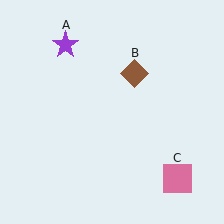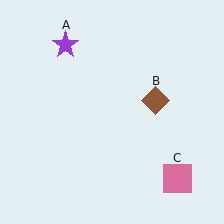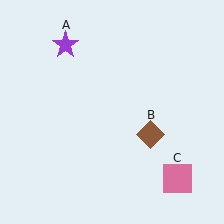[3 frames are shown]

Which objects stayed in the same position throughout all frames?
Purple star (object A) and pink square (object C) remained stationary.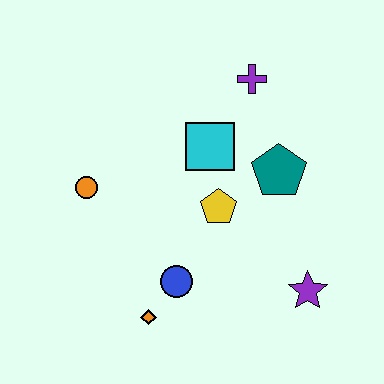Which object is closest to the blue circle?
The orange diamond is closest to the blue circle.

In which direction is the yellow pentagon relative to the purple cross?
The yellow pentagon is below the purple cross.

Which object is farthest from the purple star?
The orange circle is farthest from the purple star.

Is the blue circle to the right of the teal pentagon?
No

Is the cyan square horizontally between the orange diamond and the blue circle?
No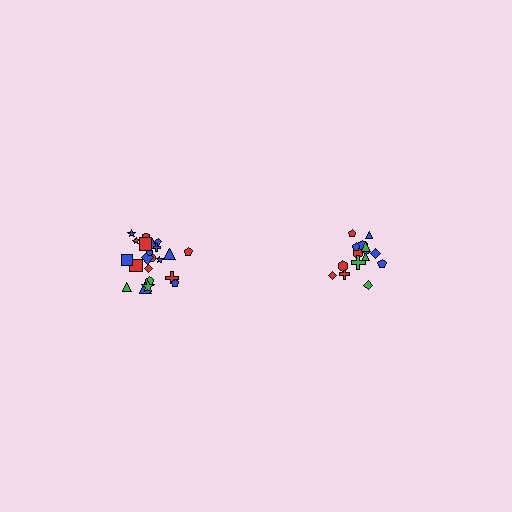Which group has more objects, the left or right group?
The left group.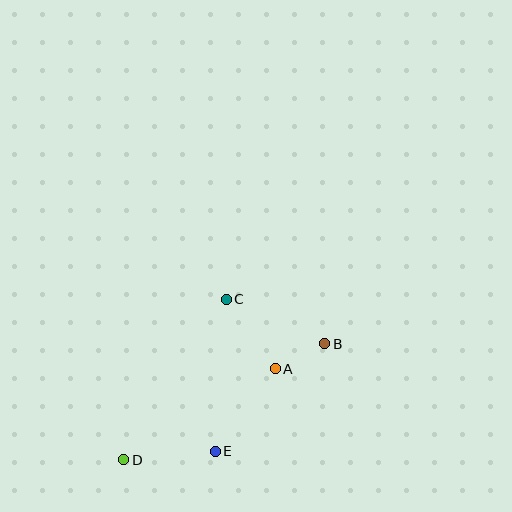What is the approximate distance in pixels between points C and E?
The distance between C and E is approximately 152 pixels.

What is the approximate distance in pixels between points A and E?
The distance between A and E is approximately 102 pixels.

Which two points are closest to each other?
Points A and B are closest to each other.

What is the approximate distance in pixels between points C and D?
The distance between C and D is approximately 190 pixels.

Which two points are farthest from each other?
Points B and D are farthest from each other.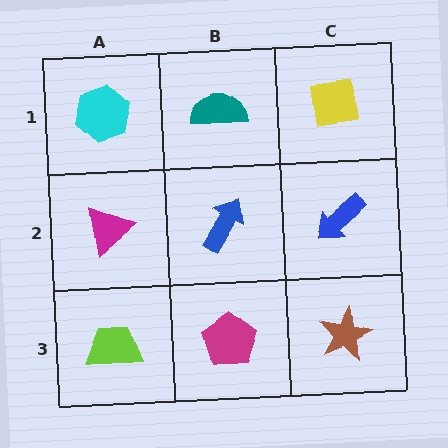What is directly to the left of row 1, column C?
A teal semicircle.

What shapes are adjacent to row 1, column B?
A blue arrow (row 2, column B), a cyan hexagon (row 1, column A), a yellow square (row 1, column C).